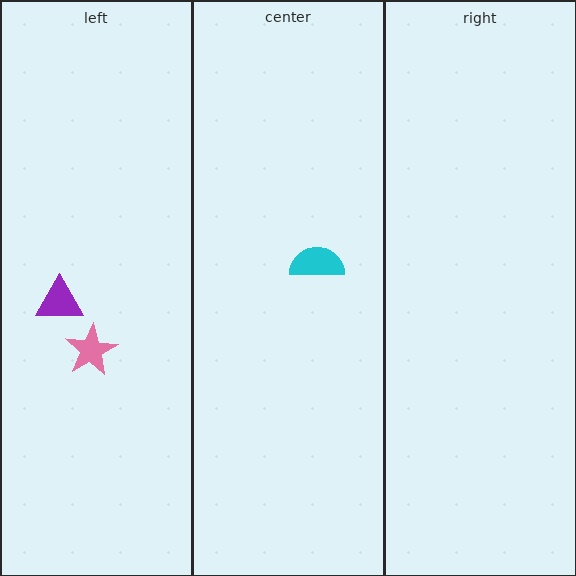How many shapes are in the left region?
2.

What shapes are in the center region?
The cyan semicircle.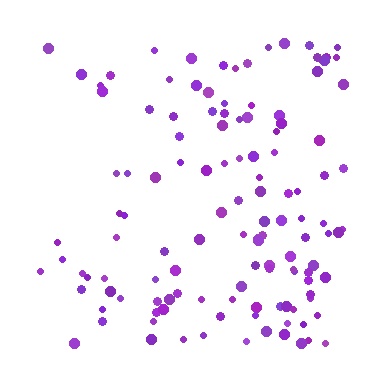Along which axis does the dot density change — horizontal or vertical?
Horizontal.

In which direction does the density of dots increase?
From left to right, with the right side densest.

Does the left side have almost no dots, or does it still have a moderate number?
Still a moderate number, just noticeably fewer than the right.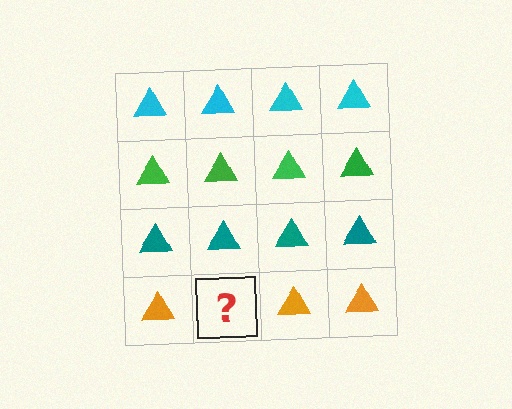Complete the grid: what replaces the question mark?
The question mark should be replaced with an orange triangle.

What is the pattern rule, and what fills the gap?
The rule is that each row has a consistent color. The gap should be filled with an orange triangle.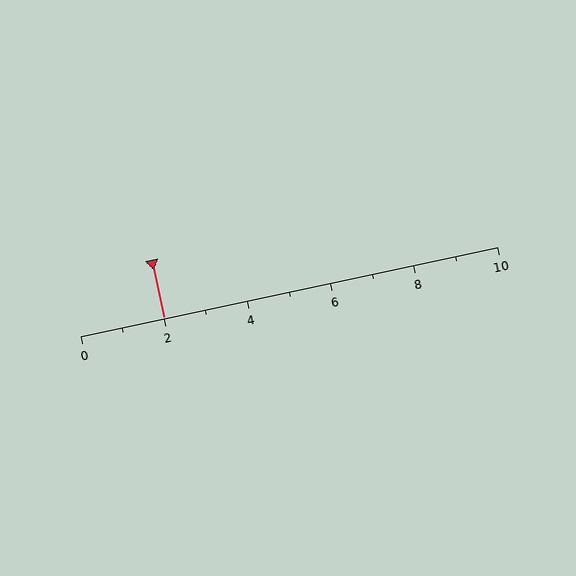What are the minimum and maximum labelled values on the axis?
The axis runs from 0 to 10.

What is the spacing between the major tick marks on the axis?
The major ticks are spaced 2 apart.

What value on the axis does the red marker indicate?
The marker indicates approximately 2.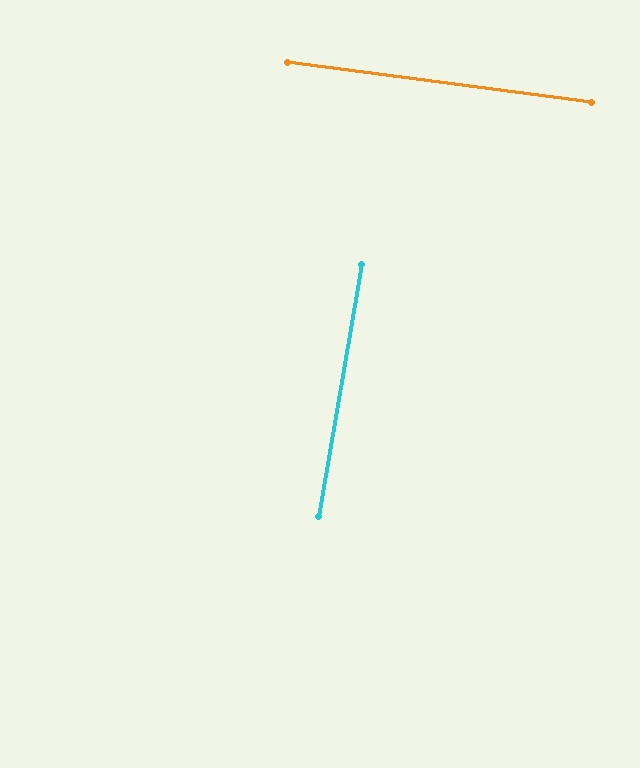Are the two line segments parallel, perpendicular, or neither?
Perpendicular — they meet at approximately 88°.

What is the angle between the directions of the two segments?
Approximately 88 degrees.